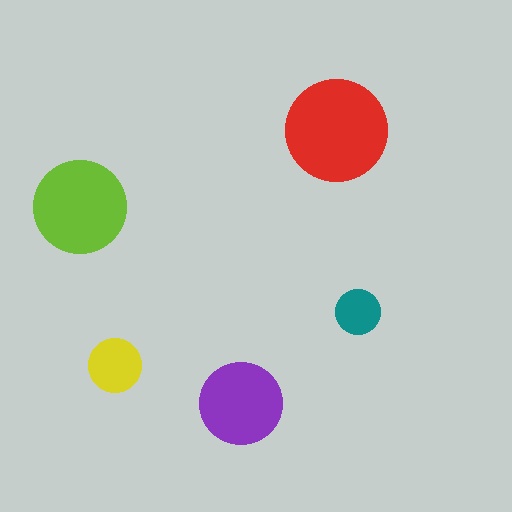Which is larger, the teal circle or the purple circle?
The purple one.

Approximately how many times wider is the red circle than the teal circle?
About 2.5 times wider.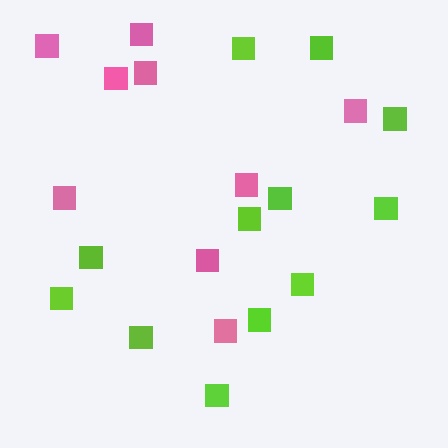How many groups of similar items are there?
There are 2 groups: one group of lime squares (12) and one group of pink squares (9).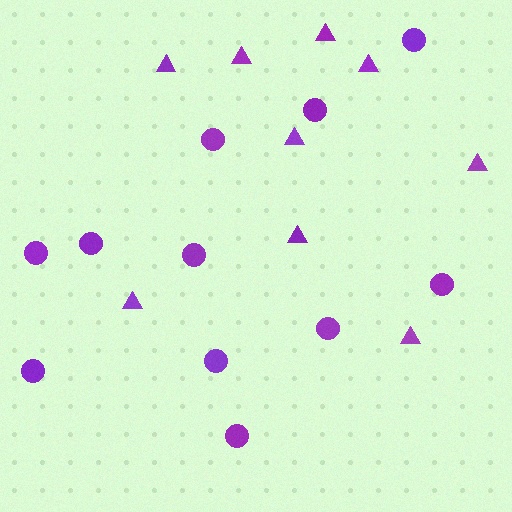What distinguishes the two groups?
There are 2 groups: one group of circles (11) and one group of triangles (9).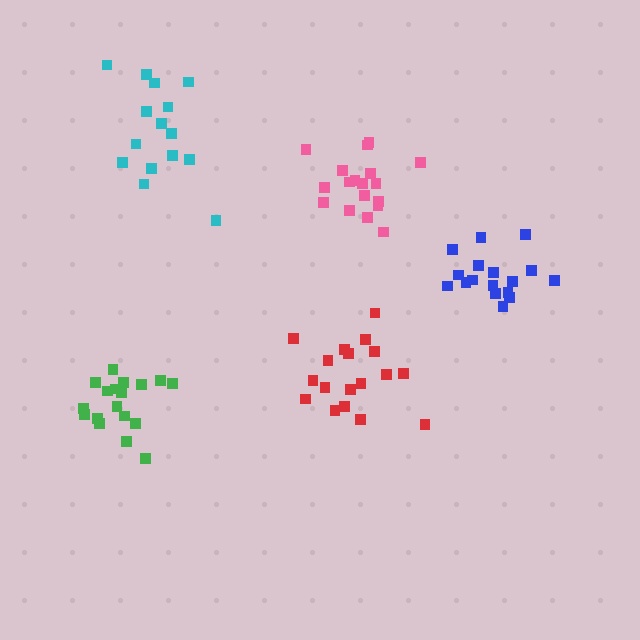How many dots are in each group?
Group 1: 17 dots, Group 2: 18 dots, Group 3: 15 dots, Group 4: 18 dots, Group 5: 18 dots (86 total).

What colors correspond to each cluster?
The clusters are colored: blue, pink, cyan, green, red.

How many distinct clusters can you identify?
There are 5 distinct clusters.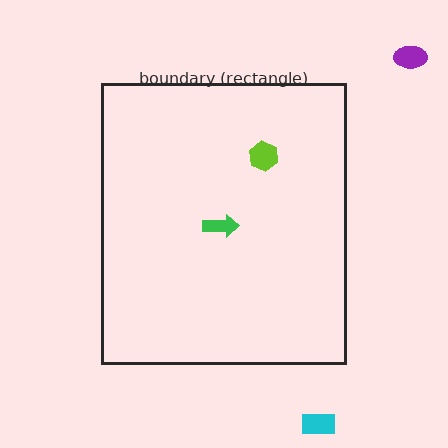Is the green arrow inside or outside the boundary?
Inside.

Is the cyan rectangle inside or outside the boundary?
Outside.